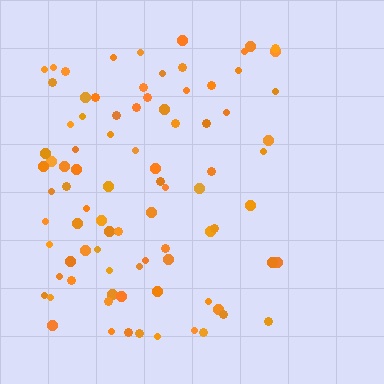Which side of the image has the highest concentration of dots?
The left.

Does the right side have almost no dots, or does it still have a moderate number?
Still a moderate number, just noticeably fewer than the left.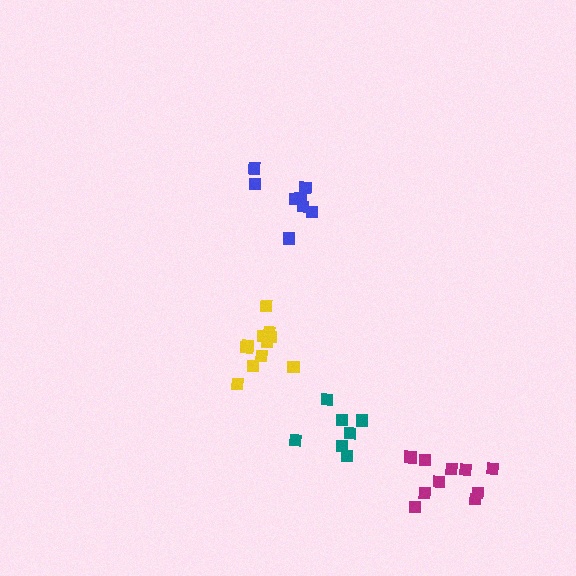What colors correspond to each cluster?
The clusters are colored: blue, yellow, teal, magenta.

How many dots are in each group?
Group 1: 9 dots, Group 2: 11 dots, Group 3: 7 dots, Group 4: 10 dots (37 total).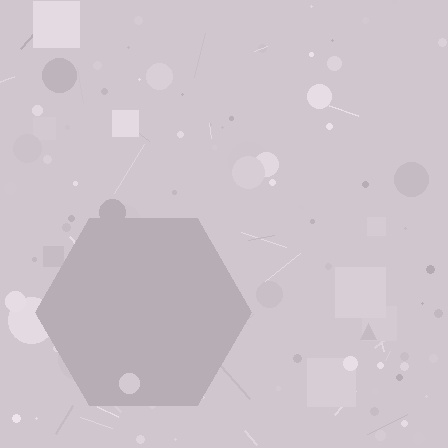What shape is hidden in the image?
A hexagon is hidden in the image.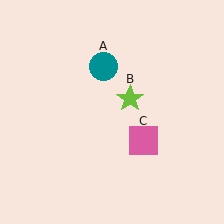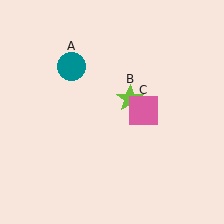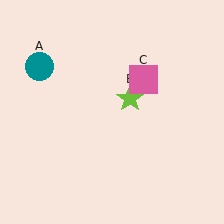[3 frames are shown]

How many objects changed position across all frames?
2 objects changed position: teal circle (object A), pink square (object C).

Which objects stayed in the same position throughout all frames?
Lime star (object B) remained stationary.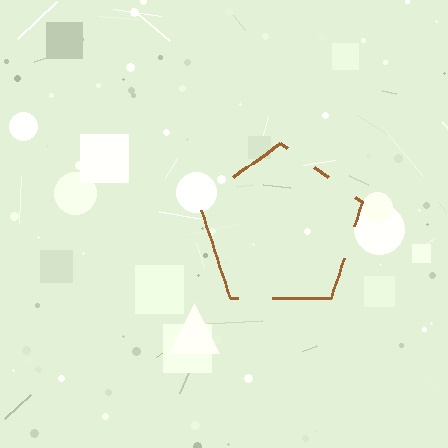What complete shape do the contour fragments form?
The contour fragments form a pentagon.